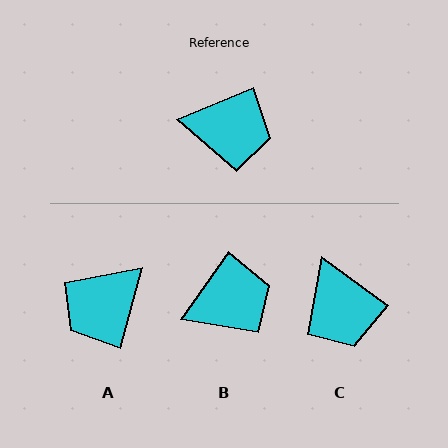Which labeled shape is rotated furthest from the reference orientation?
A, about 128 degrees away.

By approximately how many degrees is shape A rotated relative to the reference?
Approximately 128 degrees clockwise.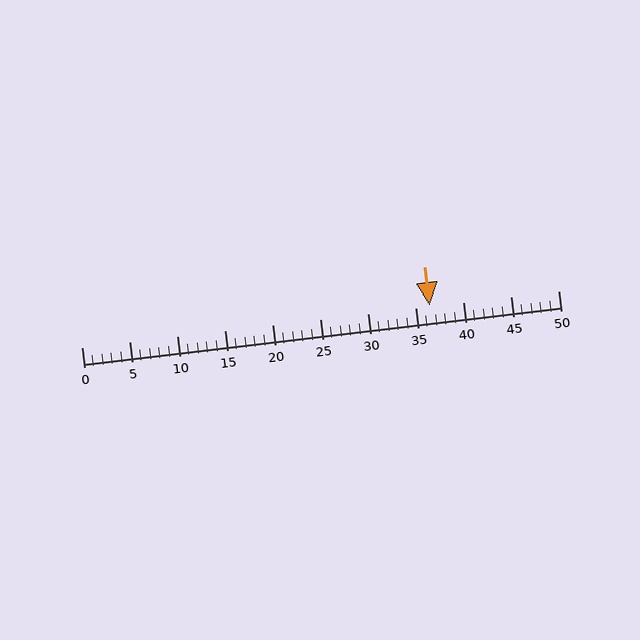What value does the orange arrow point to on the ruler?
The orange arrow points to approximately 36.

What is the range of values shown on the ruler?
The ruler shows values from 0 to 50.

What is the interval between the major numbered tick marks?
The major tick marks are spaced 5 units apart.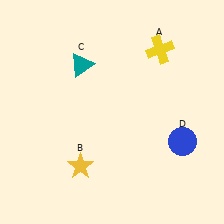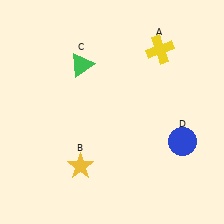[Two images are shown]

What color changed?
The triangle (C) changed from teal in Image 1 to green in Image 2.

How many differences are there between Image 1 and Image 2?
There is 1 difference between the two images.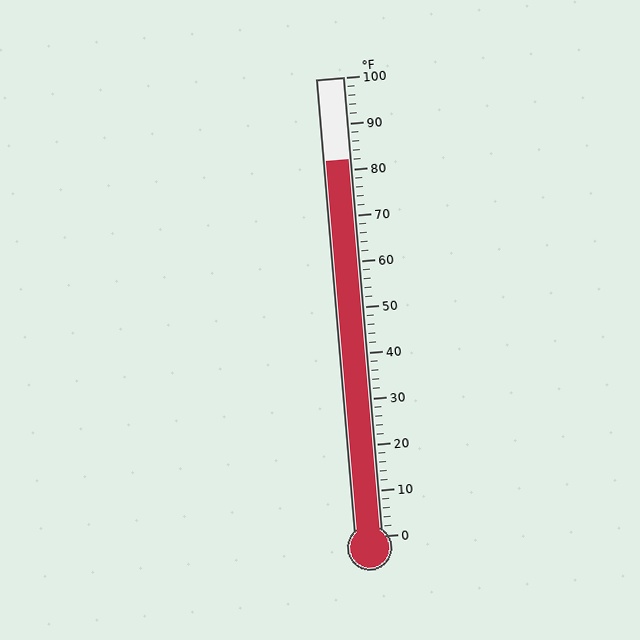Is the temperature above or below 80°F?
The temperature is above 80°F.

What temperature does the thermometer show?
The thermometer shows approximately 82°F.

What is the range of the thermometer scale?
The thermometer scale ranges from 0°F to 100°F.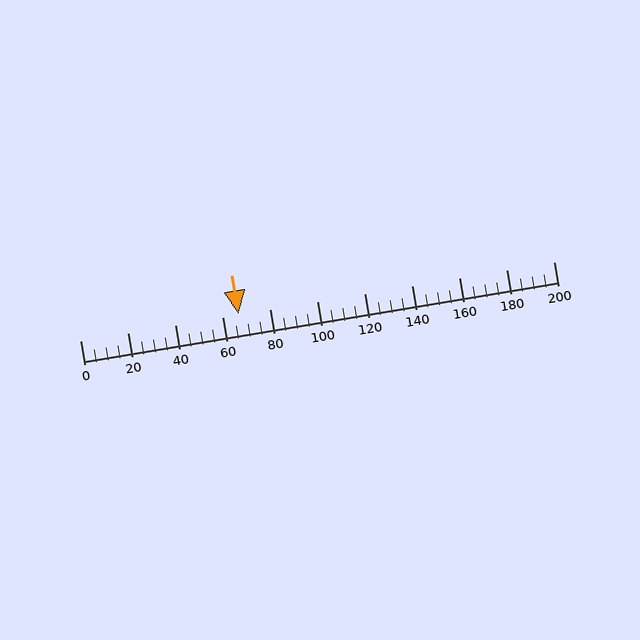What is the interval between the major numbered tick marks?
The major tick marks are spaced 20 units apart.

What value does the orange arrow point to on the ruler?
The orange arrow points to approximately 67.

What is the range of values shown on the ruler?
The ruler shows values from 0 to 200.